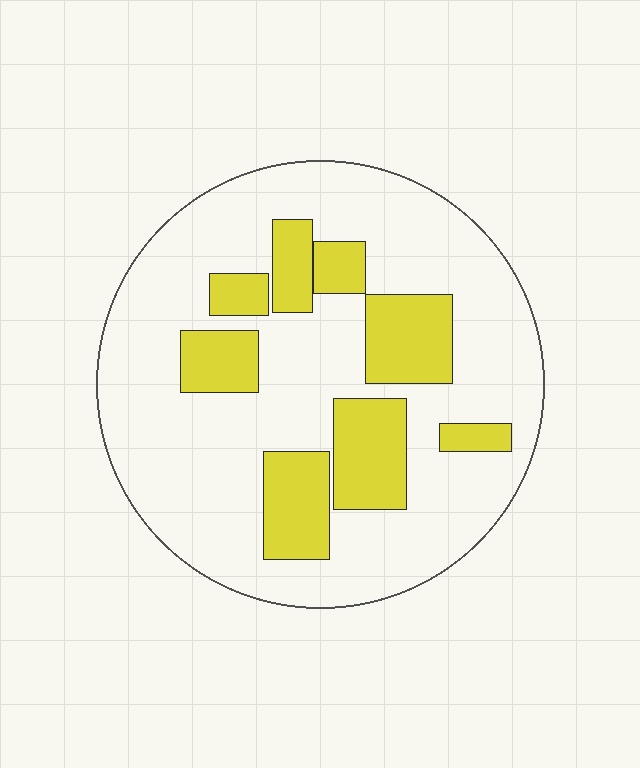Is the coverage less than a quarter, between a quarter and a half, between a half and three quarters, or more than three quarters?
Between a quarter and a half.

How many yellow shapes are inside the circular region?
8.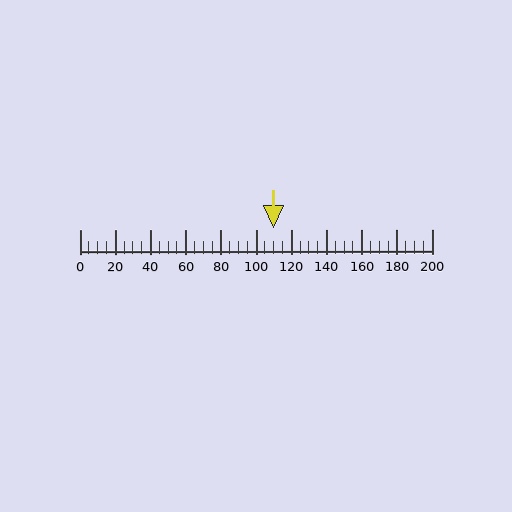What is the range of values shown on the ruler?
The ruler shows values from 0 to 200.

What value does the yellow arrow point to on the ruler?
The yellow arrow points to approximately 110.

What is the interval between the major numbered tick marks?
The major tick marks are spaced 20 units apart.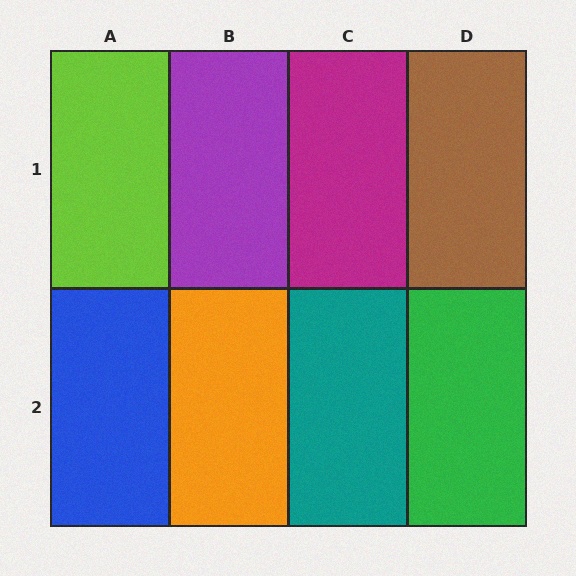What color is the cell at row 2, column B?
Orange.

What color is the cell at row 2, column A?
Blue.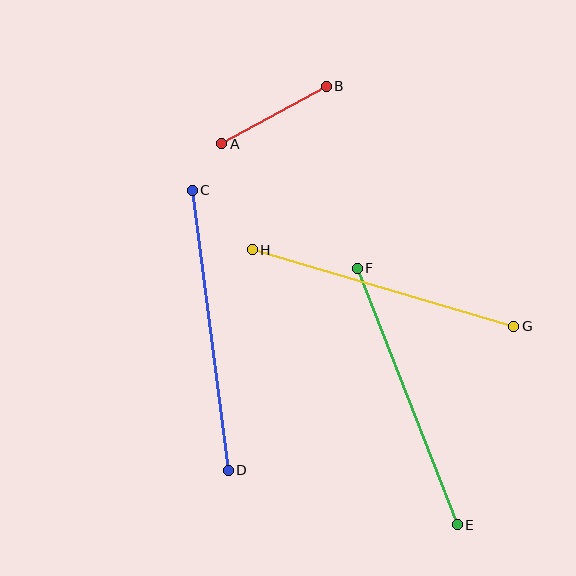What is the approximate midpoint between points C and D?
The midpoint is at approximately (210, 330) pixels.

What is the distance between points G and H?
The distance is approximately 272 pixels.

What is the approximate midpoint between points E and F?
The midpoint is at approximately (407, 397) pixels.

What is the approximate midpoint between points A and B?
The midpoint is at approximately (274, 115) pixels.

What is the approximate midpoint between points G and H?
The midpoint is at approximately (383, 288) pixels.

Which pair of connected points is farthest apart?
Points C and D are farthest apart.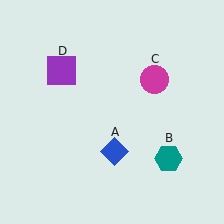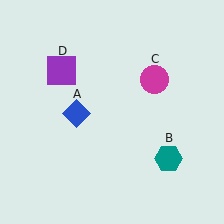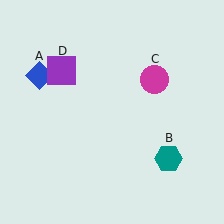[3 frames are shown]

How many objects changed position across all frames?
1 object changed position: blue diamond (object A).